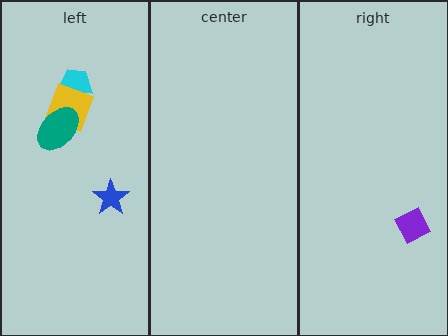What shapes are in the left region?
The cyan trapezoid, the yellow square, the teal ellipse, the blue star.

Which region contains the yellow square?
The left region.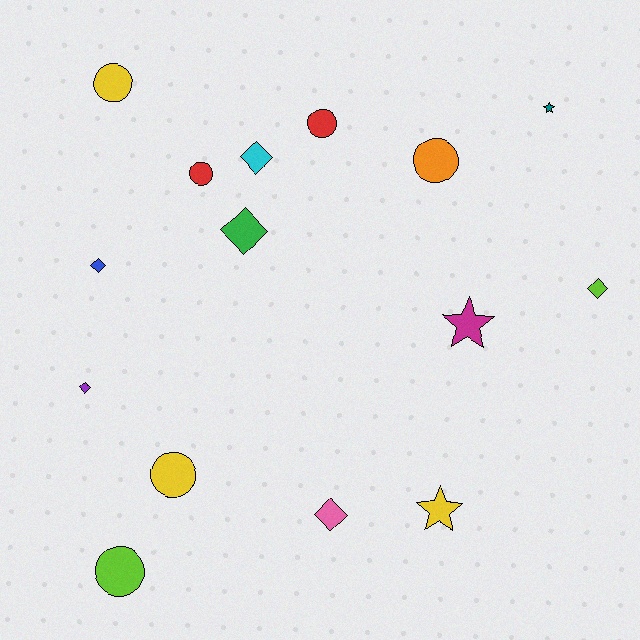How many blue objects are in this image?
There is 1 blue object.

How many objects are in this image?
There are 15 objects.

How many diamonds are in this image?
There are 6 diamonds.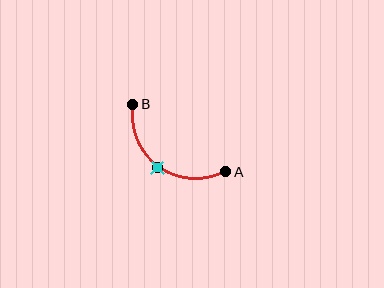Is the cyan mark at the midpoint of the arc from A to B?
Yes. The cyan mark lies on the arc at equal arc-length from both A and B — it is the arc midpoint.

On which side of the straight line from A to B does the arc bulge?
The arc bulges below and to the left of the straight line connecting A and B.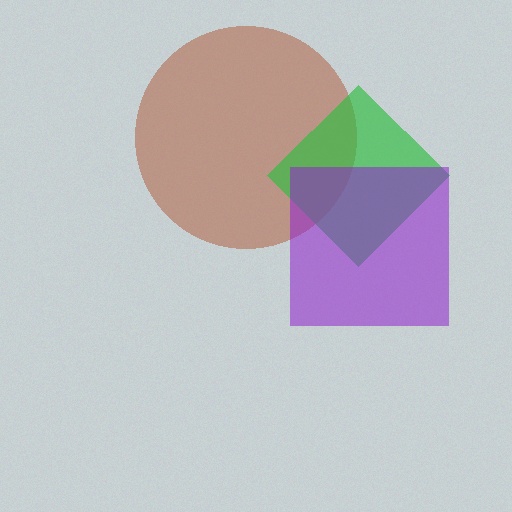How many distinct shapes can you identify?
There are 3 distinct shapes: a brown circle, a green diamond, a purple square.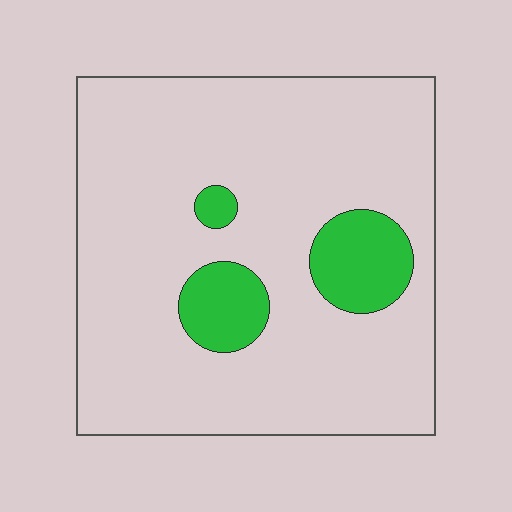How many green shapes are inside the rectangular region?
3.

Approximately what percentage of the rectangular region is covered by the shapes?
Approximately 15%.